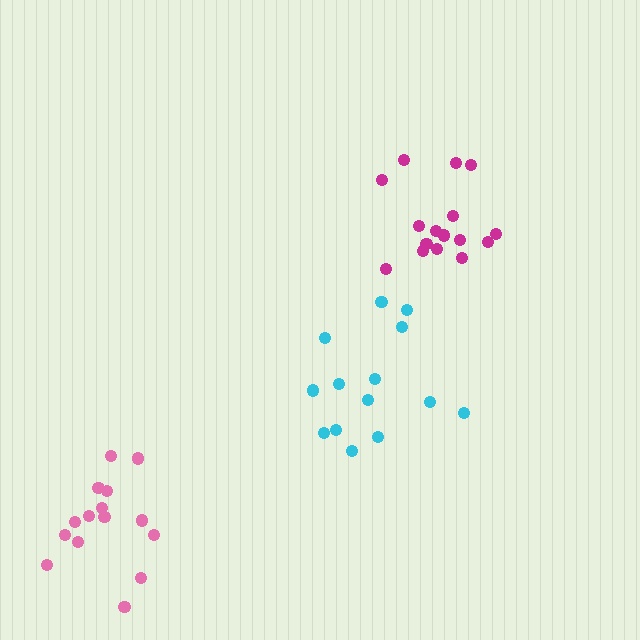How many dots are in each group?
Group 1: 16 dots, Group 2: 14 dots, Group 3: 15 dots (45 total).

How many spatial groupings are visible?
There are 3 spatial groupings.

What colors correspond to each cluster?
The clusters are colored: magenta, cyan, pink.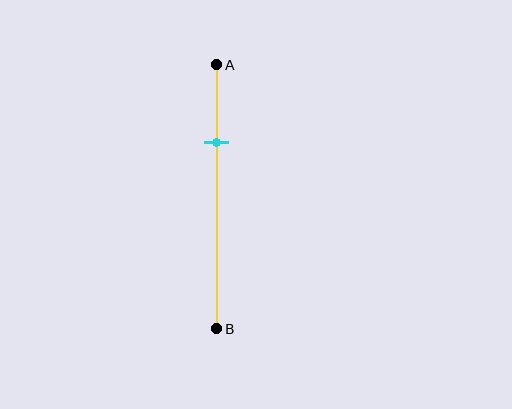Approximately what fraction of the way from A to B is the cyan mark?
The cyan mark is approximately 30% of the way from A to B.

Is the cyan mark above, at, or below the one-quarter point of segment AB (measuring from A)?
The cyan mark is below the one-quarter point of segment AB.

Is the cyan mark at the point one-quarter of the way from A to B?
No, the mark is at about 30% from A, not at the 25% one-quarter point.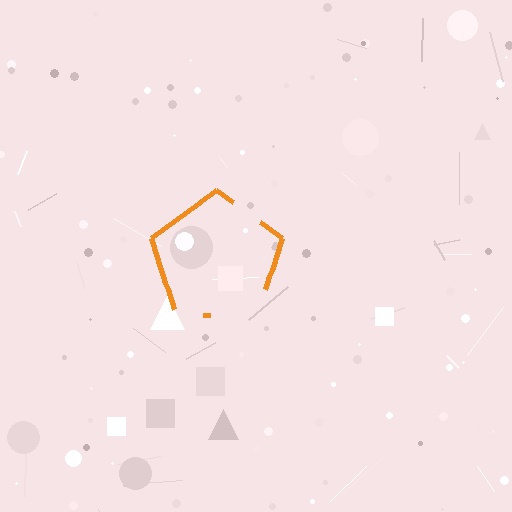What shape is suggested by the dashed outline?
The dashed outline suggests a pentagon.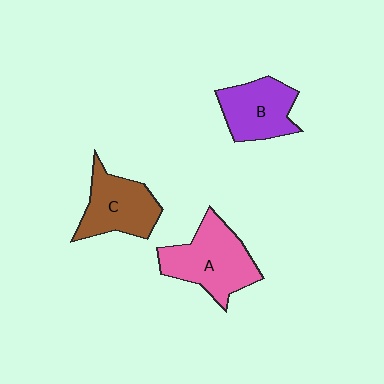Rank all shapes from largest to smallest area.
From largest to smallest: A (pink), C (brown), B (purple).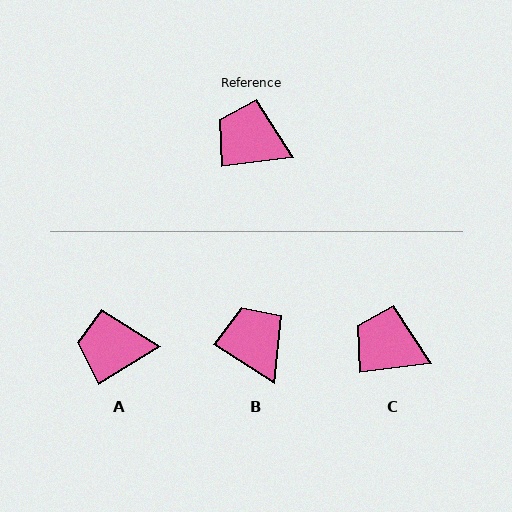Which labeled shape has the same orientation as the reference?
C.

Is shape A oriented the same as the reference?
No, it is off by about 24 degrees.